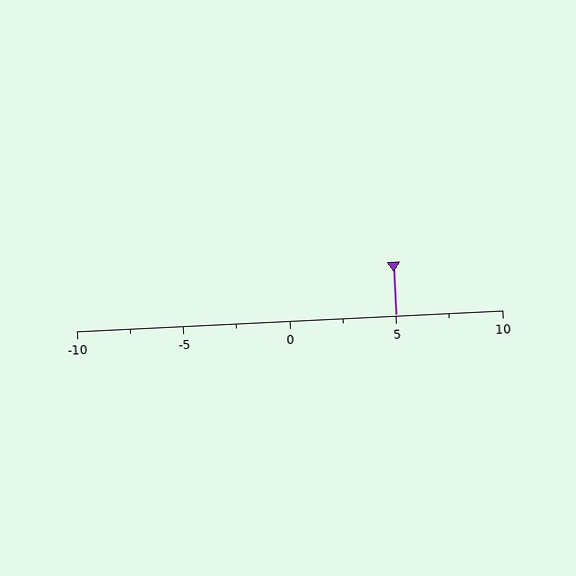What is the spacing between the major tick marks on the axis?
The major ticks are spaced 5 apart.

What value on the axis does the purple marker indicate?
The marker indicates approximately 5.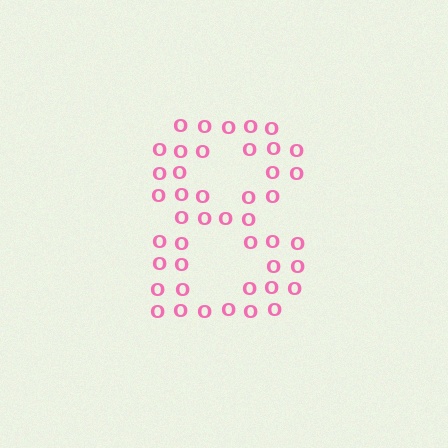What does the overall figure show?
The overall figure shows the digit 8.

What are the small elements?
The small elements are letter O's.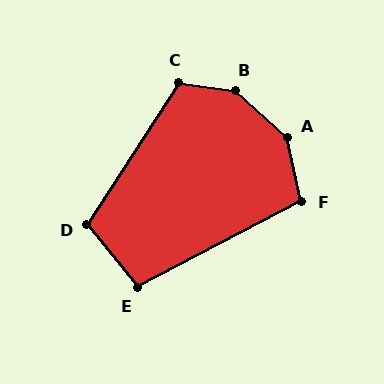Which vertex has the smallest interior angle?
E, at approximately 101 degrees.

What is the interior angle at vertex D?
Approximately 108 degrees (obtuse).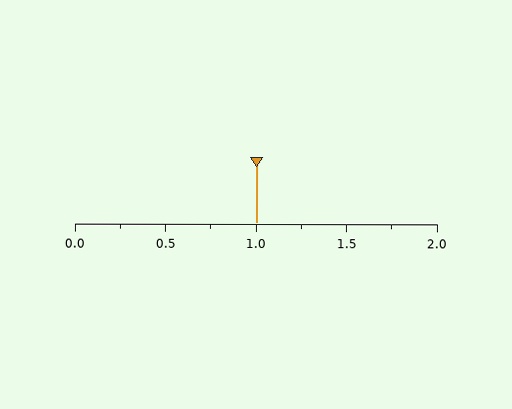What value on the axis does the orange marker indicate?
The marker indicates approximately 1.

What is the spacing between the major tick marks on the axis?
The major ticks are spaced 0.5 apart.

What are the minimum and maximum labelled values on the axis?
The axis runs from 0.0 to 2.0.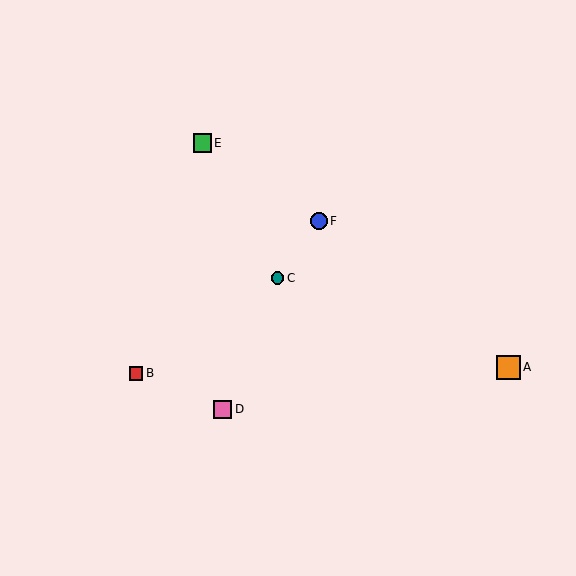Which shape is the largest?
The orange square (labeled A) is the largest.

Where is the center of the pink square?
The center of the pink square is at (223, 409).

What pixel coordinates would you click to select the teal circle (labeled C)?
Click at (278, 278) to select the teal circle C.